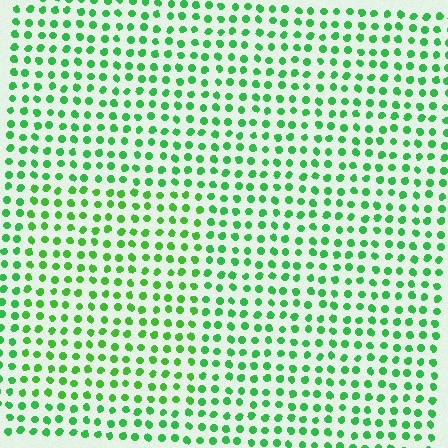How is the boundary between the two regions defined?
The boundary is defined purely by a slight shift in hue (about 18 degrees). Spacing, size, and orientation are identical on both sides.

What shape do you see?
I see a rectangle.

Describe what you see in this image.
The image is filled with small green elements in a uniform arrangement. A rectangle-shaped region is visible where the elements are tinted to a slightly different hue, forming a subtle color boundary.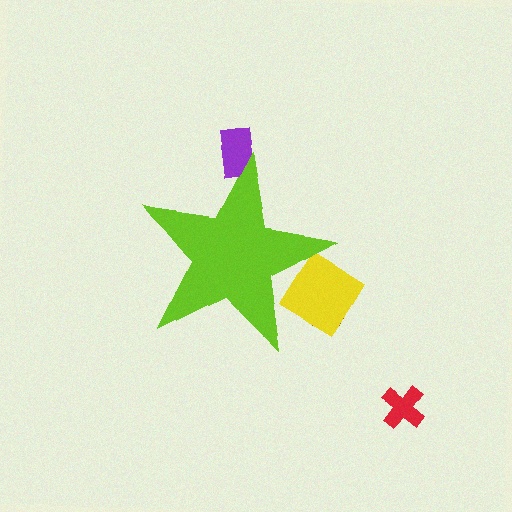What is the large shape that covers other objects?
A lime star.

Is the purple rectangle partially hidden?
Yes, the purple rectangle is partially hidden behind the lime star.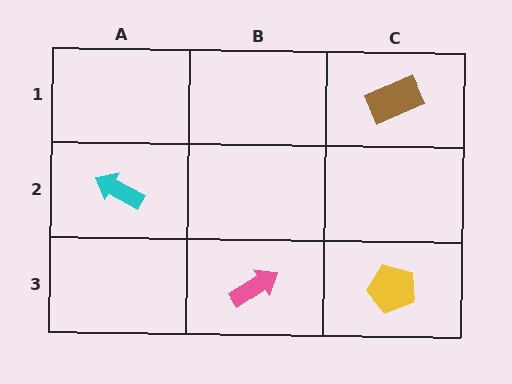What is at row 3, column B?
A pink arrow.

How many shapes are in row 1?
1 shape.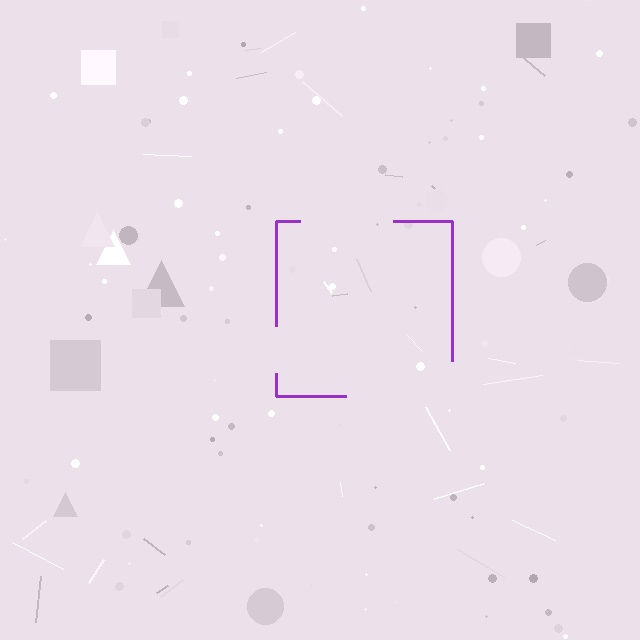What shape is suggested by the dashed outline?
The dashed outline suggests a square.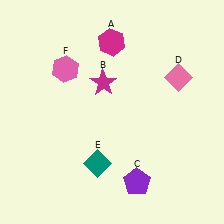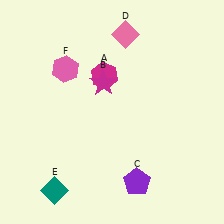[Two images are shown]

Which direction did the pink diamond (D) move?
The pink diamond (D) moved left.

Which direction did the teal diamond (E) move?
The teal diamond (E) moved left.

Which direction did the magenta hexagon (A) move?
The magenta hexagon (A) moved down.